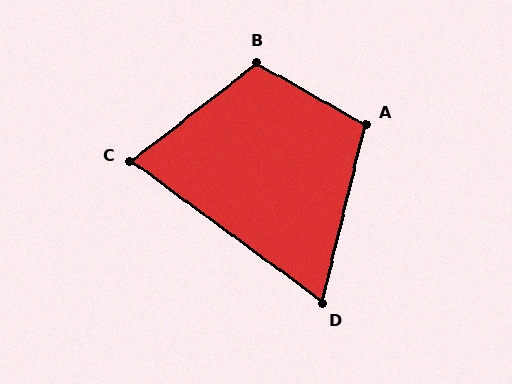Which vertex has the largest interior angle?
B, at approximately 113 degrees.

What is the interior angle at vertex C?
Approximately 74 degrees (acute).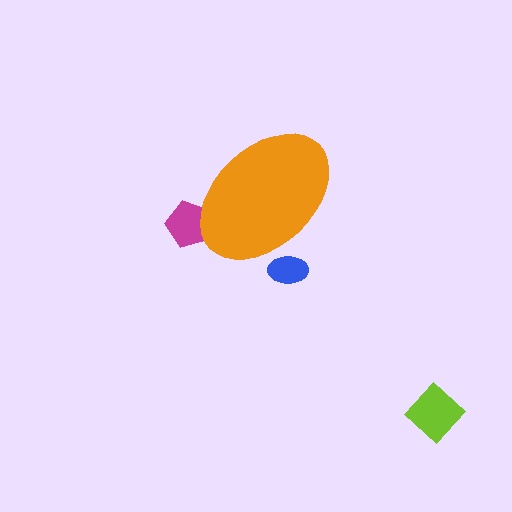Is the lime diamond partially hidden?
No, the lime diamond is fully visible.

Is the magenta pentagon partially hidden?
Yes, the magenta pentagon is partially hidden behind the orange ellipse.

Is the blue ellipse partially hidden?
Yes, the blue ellipse is partially hidden behind the orange ellipse.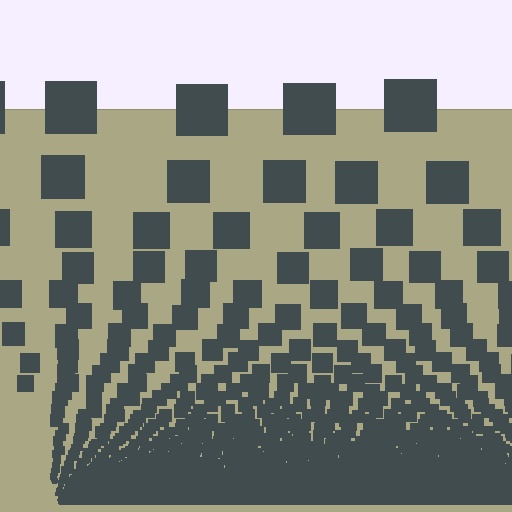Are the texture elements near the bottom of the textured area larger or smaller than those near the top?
Smaller. The gradient is inverted — elements near the bottom are smaller and denser.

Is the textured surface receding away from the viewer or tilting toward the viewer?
The surface appears to tilt toward the viewer. Texture elements get larger and sparser toward the top.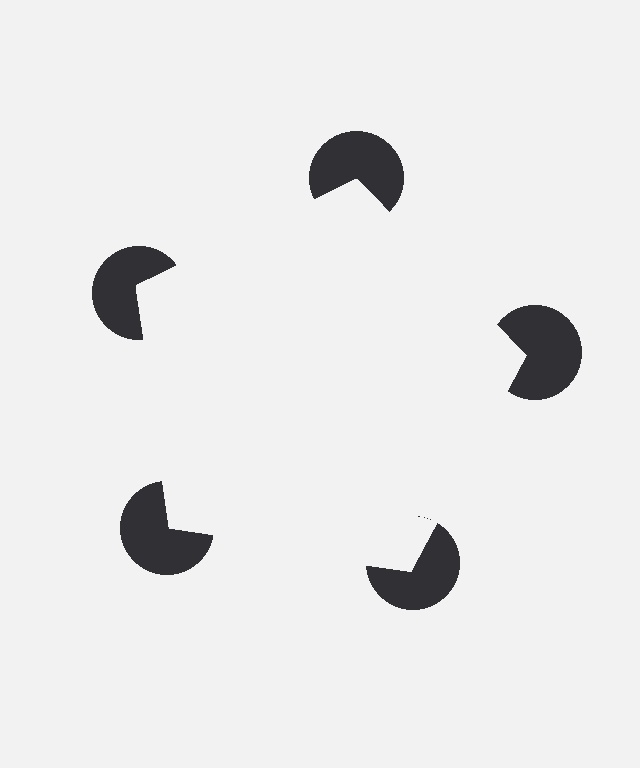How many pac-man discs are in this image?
There are 5 — one at each vertex of the illusory pentagon.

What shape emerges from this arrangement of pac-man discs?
An illusory pentagon — its edges are inferred from the aligned wedge cuts in the pac-man discs, not physically drawn.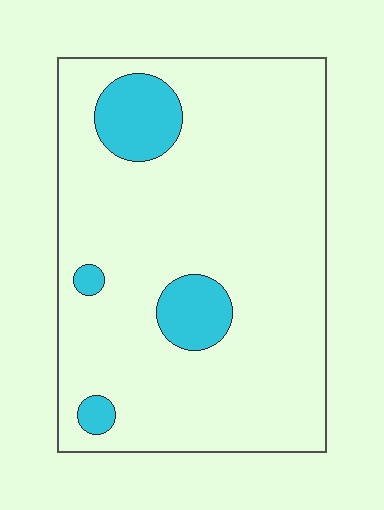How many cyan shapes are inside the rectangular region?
4.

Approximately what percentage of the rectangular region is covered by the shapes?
Approximately 10%.